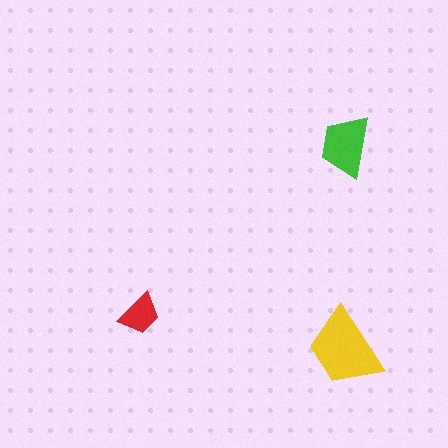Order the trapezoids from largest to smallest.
the yellow one, the green one, the red one.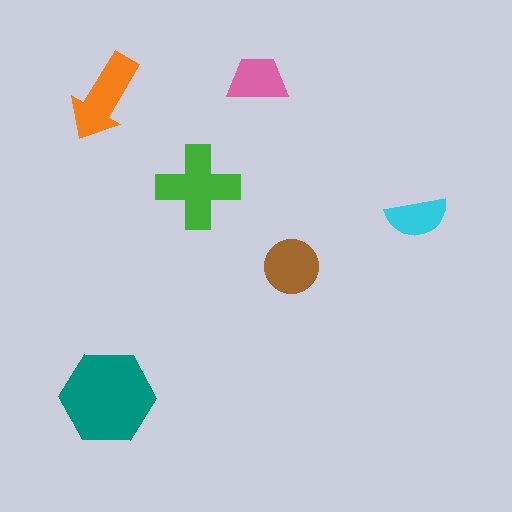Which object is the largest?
The teal hexagon.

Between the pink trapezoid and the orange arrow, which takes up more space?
The orange arrow.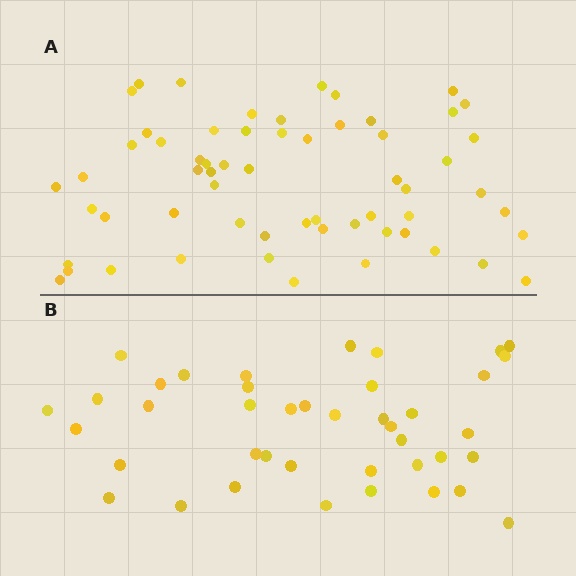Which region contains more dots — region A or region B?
Region A (the top region) has more dots.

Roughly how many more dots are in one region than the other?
Region A has approximately 20 more dots than region B.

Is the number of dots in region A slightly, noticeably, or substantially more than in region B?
Region A has substantially more. The ratio is roughly 1.5 to 1.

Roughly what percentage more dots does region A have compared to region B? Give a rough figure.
About 45% more.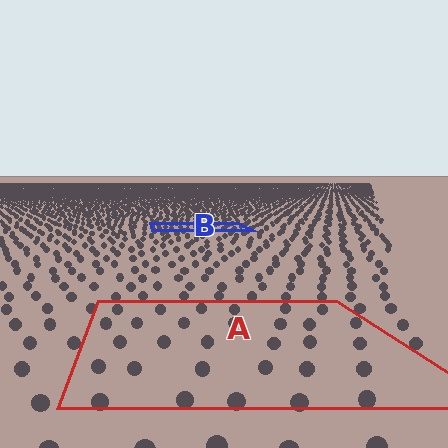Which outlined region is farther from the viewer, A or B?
Region B is farther from the viewer — the texture elements inside it appear smaller and more densely packed.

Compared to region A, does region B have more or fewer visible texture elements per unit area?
Region B has more texture elements per unit area — they are packed more densely because it is farther away.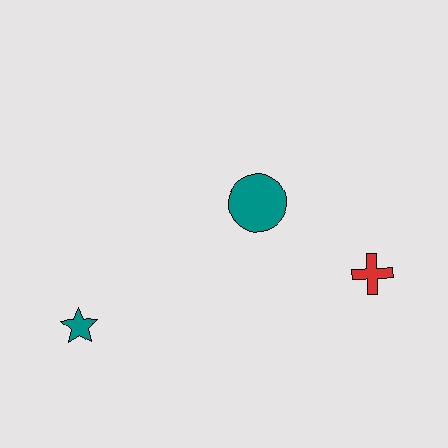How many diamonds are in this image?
There are no diamonds.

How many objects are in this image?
There are 3 objects.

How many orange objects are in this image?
There are no orange objects.